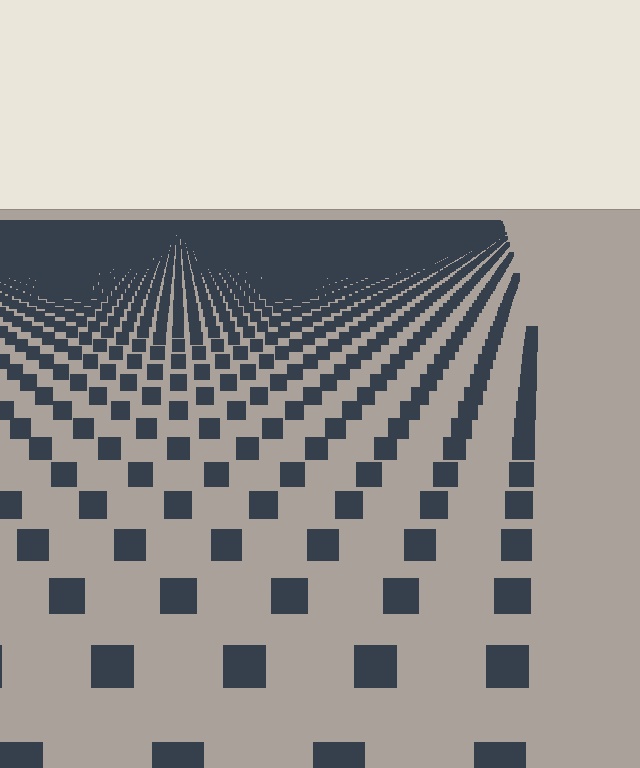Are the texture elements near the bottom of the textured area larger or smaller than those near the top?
Larger. Near the bottom, elements are closer to the viewer and appear at a bigger on-screen size.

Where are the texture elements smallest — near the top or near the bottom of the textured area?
Near the top.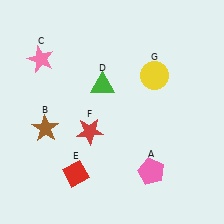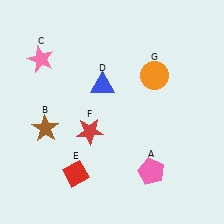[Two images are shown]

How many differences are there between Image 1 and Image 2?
There are 2 differences between the two images.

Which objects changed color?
D changed from green to blue. G changed from yellow to orange.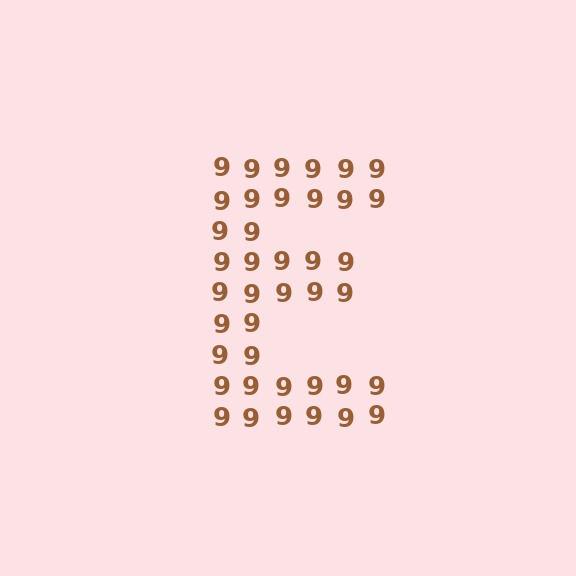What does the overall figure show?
The overall figure shows the letter E.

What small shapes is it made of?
It is made of small digit 9's.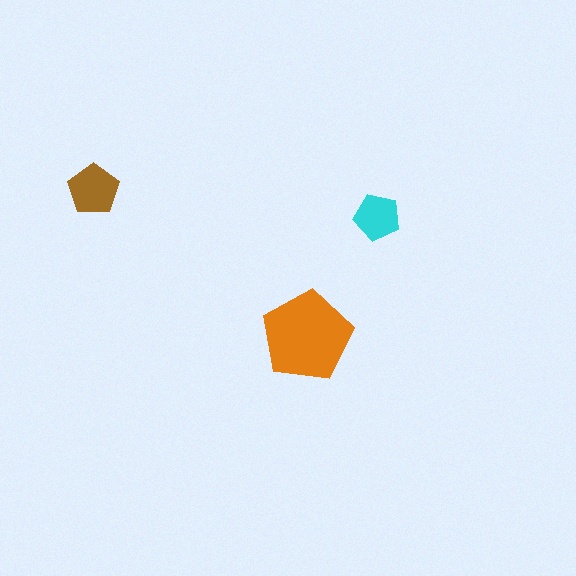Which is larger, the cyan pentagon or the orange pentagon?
The orange one.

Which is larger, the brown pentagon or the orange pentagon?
The orange one.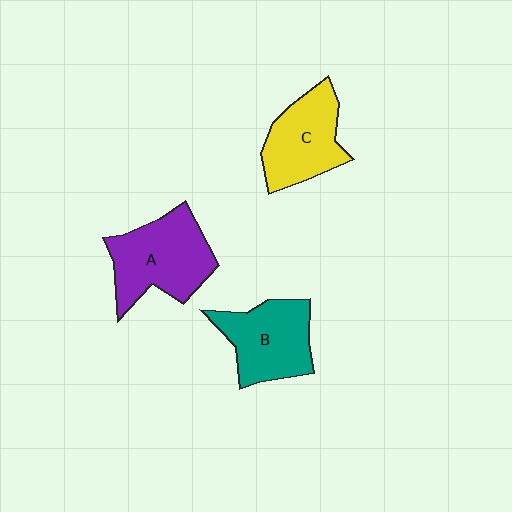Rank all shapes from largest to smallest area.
From largest to smallest: A (purple), B (teal), C (yellow).